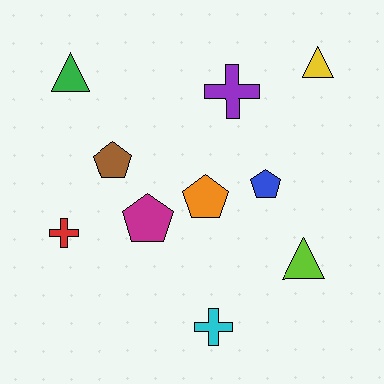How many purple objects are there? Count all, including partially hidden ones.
There is 1 purple object.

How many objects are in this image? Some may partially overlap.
There are 10 objects.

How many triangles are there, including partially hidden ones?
There are 3 triangles.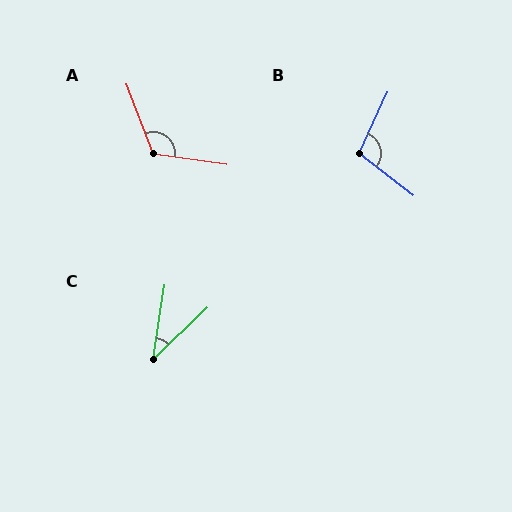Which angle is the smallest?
C, at approximately 37 degrees.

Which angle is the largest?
A, at approximately 119 degrees.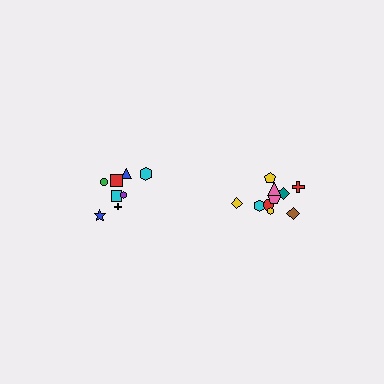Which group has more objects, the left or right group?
The right group.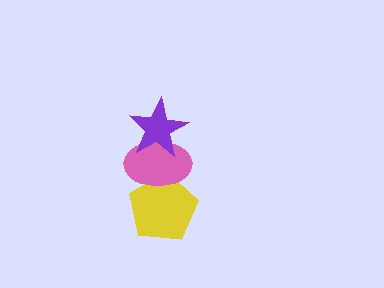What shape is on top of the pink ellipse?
The purple star is on top of the pink ellipse.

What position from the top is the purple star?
The purple star is 1st from the top.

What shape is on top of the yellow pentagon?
The pink ellipse is on top of the yellow pentagon.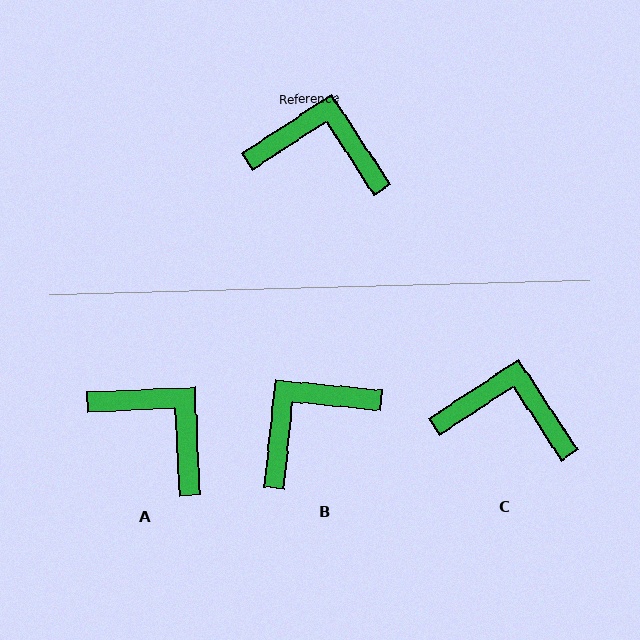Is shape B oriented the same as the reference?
No, it is off by about 51 degrees.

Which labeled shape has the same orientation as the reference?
C.